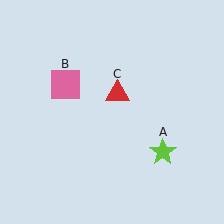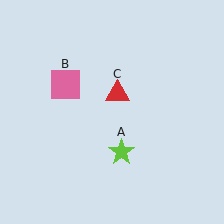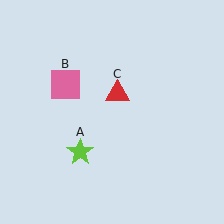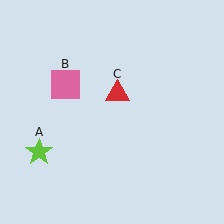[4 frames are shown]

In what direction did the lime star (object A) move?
The lime star (object A) moved left.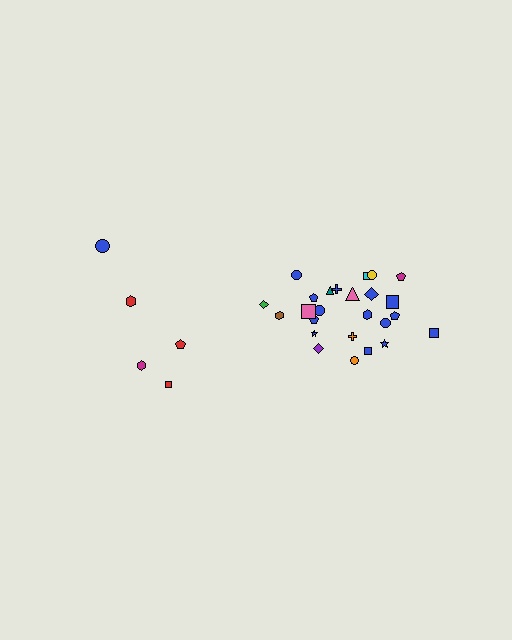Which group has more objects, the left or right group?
The right group.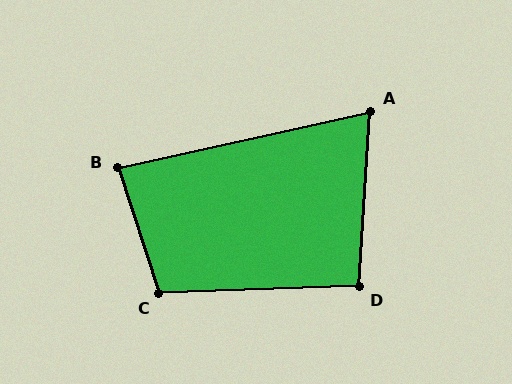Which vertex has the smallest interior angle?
A, at approximately 74 degrees.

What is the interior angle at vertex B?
Approximately 85 degrees (acute).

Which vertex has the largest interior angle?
C, at approximately 106 degrees.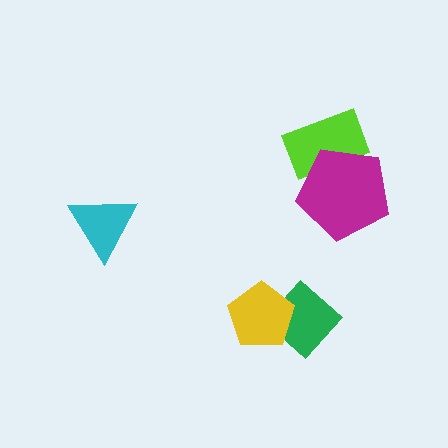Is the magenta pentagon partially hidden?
No, no other shape covers it.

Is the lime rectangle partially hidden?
Yes, it is partially covered by another shape.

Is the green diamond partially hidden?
Yes, it is partially covered by another shape.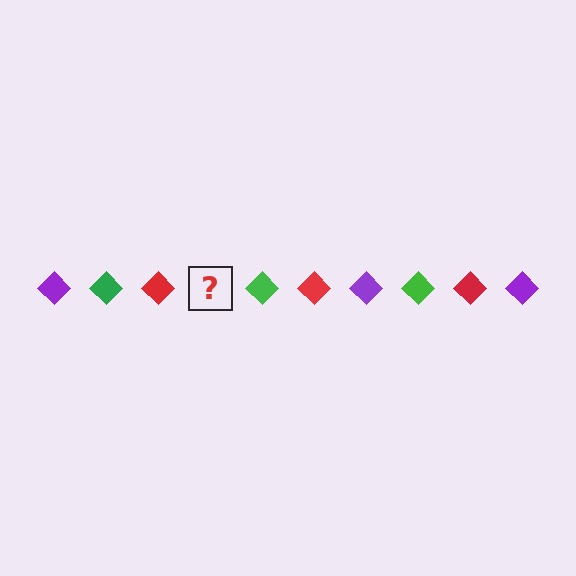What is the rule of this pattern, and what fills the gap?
The rule is that the pattern cycles through purple, green, red diamonds. The gap should be filled with a purple diamond.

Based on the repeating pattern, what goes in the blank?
The blank should be a purple diamond.